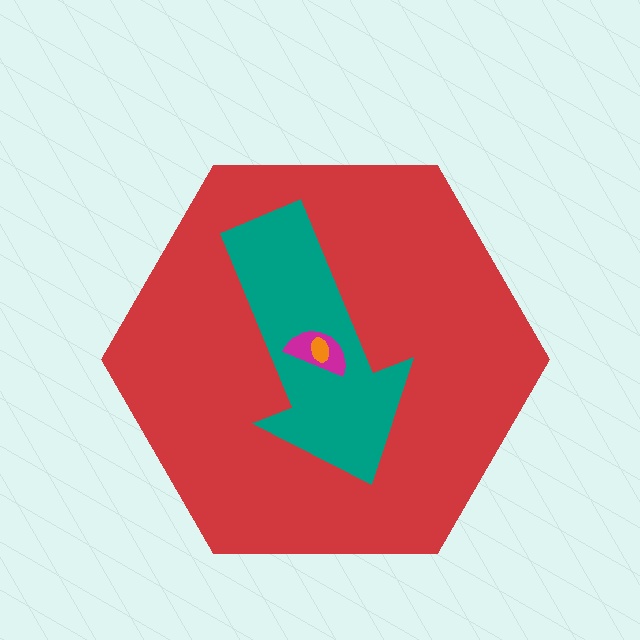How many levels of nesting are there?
4.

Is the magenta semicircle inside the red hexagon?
Yes.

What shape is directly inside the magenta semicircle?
The orange ellipse.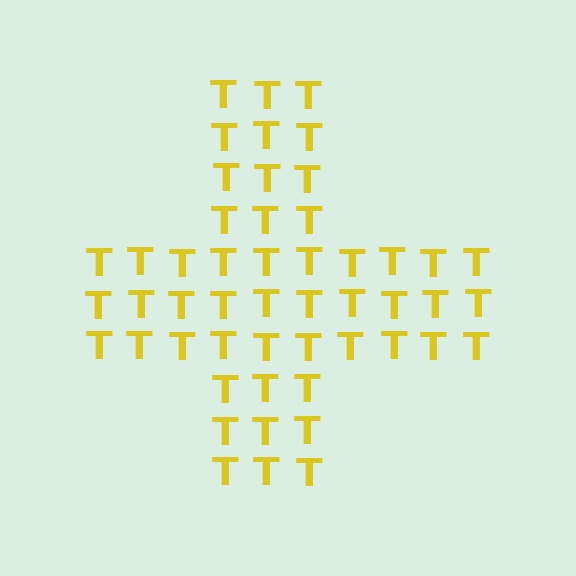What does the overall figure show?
The overall figure shows a cross.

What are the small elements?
The small elements are letter T's.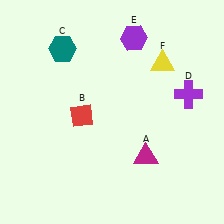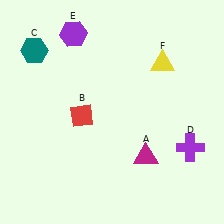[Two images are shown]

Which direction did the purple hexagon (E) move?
The purple hexagon (E) moved left.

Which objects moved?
The objects that moved are: the teal hexagon (C), the purple cross (D), the purple hexagon (E).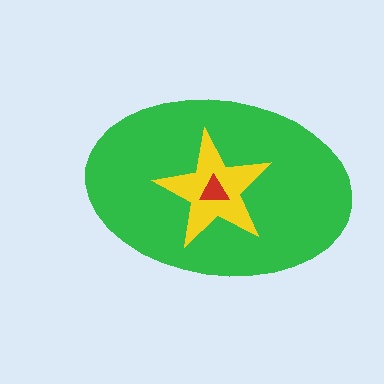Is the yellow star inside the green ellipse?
Yes.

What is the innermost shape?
The red triangle.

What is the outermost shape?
The green ellipse.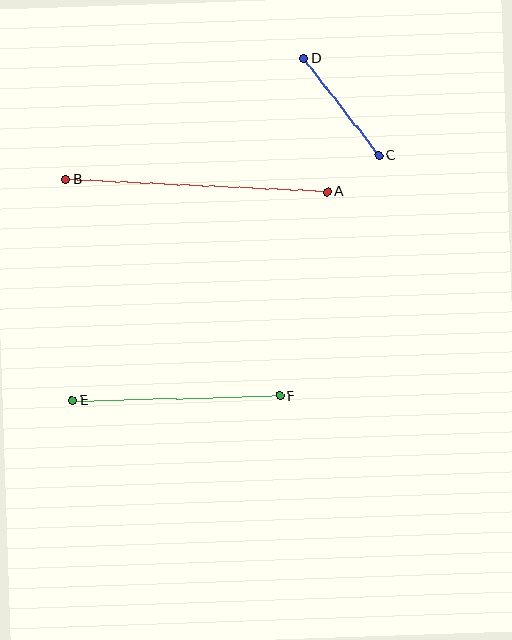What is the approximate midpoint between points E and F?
The midpoint is at approximately (176, 398) pixels.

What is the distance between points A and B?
The distance is approximately 261 pixels.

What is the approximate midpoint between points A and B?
The midpoint is at approximately (196, 186) pixels.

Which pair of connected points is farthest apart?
Points A and B are farthest apart.